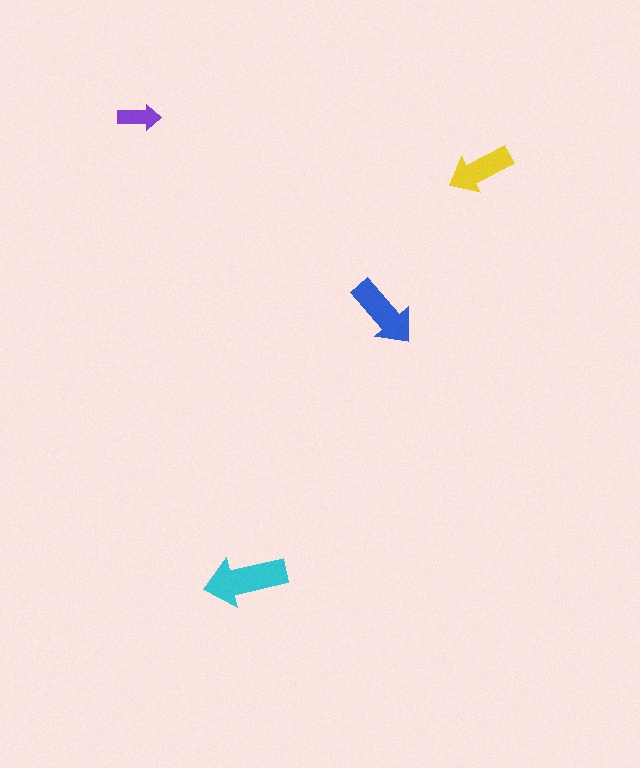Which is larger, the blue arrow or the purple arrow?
The blue one.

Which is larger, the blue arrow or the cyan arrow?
The cyan one.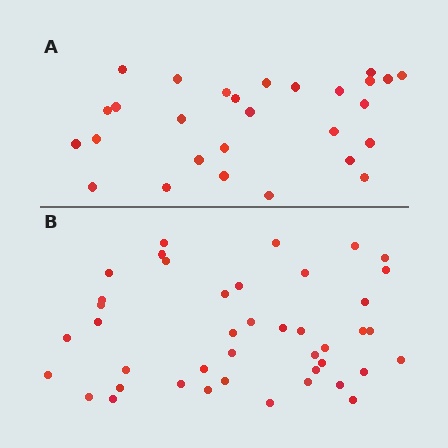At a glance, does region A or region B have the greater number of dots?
Region B (the bottom region) has more dots.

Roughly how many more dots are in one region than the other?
Region B has approximately 15 more dots than region A.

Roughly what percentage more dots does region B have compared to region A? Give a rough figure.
About 50% more.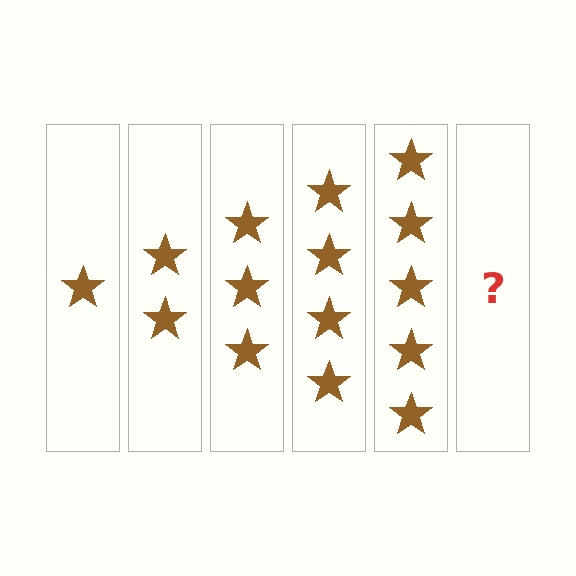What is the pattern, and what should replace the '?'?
The pattern is that each step adds one more star. The '?' should be 6 stars.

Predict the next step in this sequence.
The next step is 6 stars.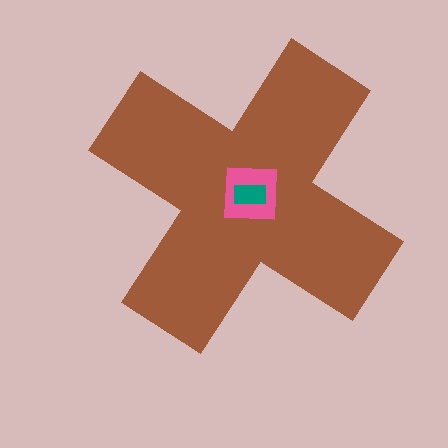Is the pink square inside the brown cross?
Yes.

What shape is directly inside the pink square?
The teal rectangle.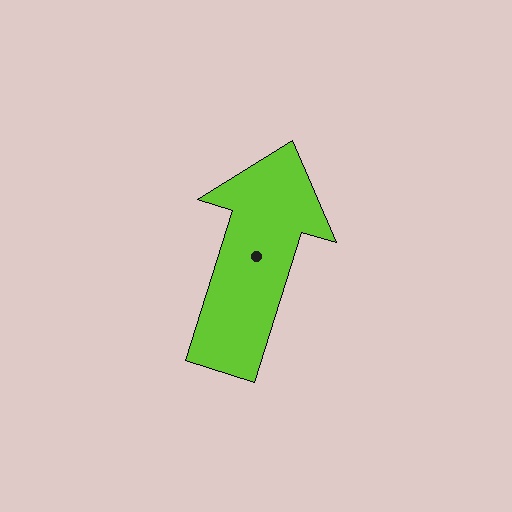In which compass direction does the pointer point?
North.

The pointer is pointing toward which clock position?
Roughly 1 o'clock.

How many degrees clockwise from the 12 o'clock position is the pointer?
Approximately 17 degrees.